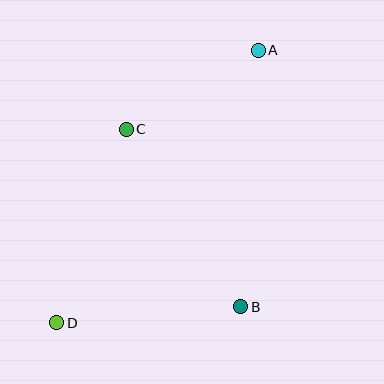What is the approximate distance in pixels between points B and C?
The distance between B and C is approximately 211 pixels.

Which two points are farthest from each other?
Points A and D are farthest from each other.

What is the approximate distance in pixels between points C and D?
The distance between C and D is approximately 206 pixels.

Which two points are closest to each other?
Points A and C are closest to each other.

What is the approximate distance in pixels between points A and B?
The distance between A and B is approximately 257 pixels.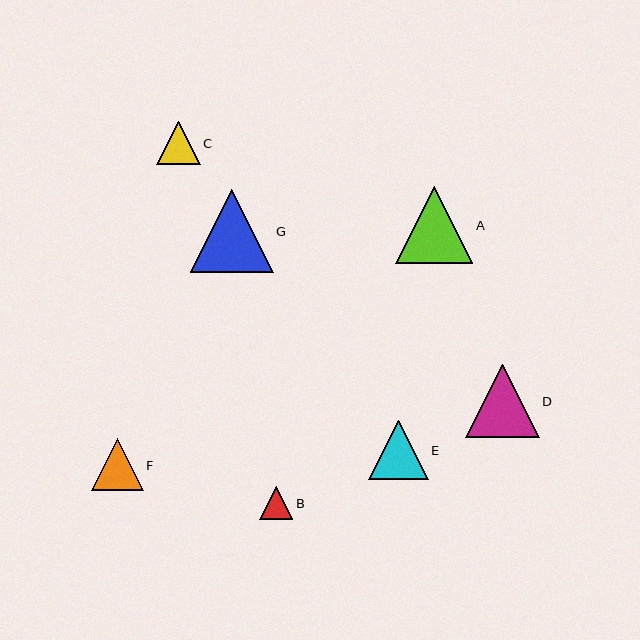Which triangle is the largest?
Triangle G is the largest with a size of approximately 83 pixels.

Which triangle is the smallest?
Triangle B is the smallest with a size of approximately 33 pixels.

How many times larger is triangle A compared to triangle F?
Triangle A is approximately 1.5 times the size of triangle F.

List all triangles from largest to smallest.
From largest to smallest: G, A, D, E, F, C, B.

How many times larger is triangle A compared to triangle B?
Triangle A is approximately 2.3 times the size of triangle B.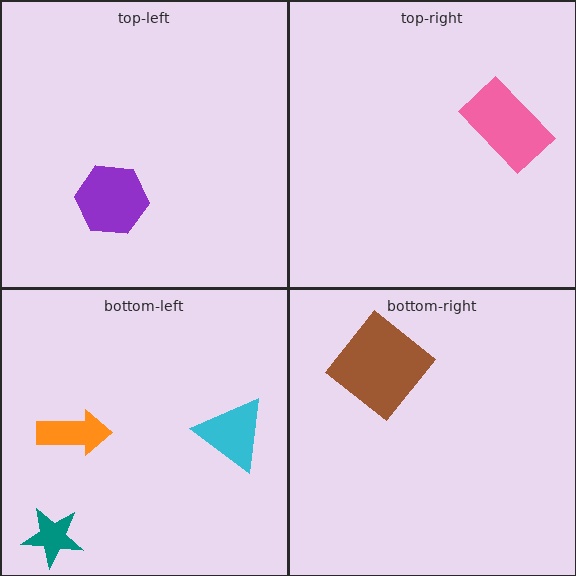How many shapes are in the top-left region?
1.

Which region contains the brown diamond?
The bottom-right region.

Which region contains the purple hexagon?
The top-left region.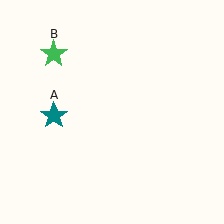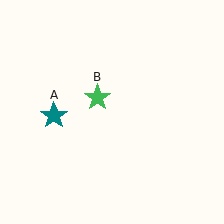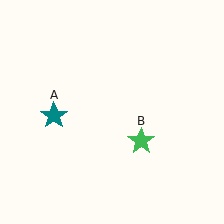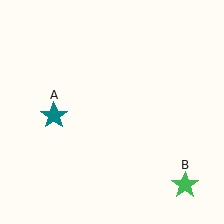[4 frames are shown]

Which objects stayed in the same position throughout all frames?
Teal star (object A) remained stationary.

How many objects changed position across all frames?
1 object changed position: green star (object B).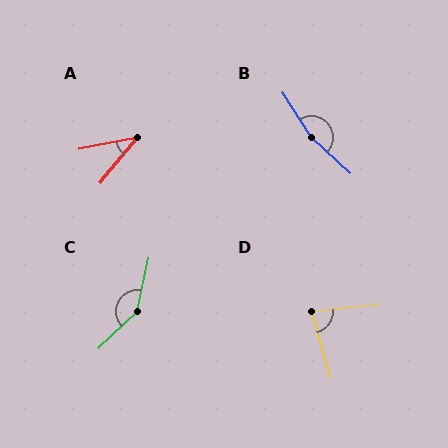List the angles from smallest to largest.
A (40°), D (80°), C (147°), B (165°).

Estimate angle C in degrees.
Approximately 147 degrees.